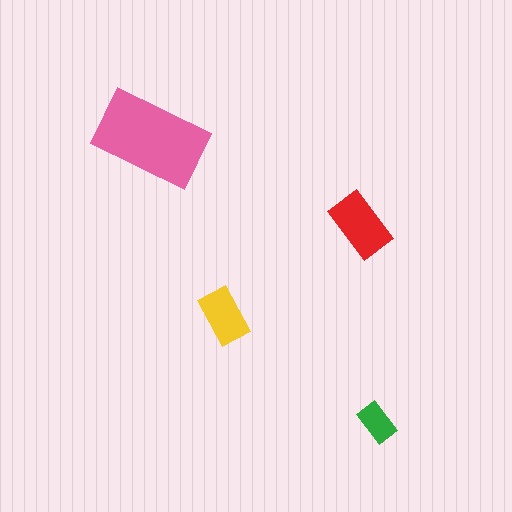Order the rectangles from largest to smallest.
the pink one, the red one, the yellow one, the green one.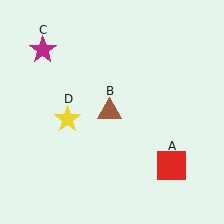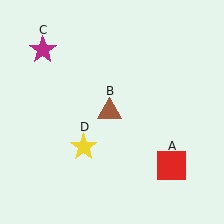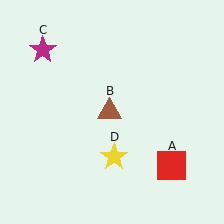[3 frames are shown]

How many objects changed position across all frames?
1 object changed position: yellow star (object D).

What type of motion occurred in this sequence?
The yellow star (object D) rotated counterclockwise around the center of the scene.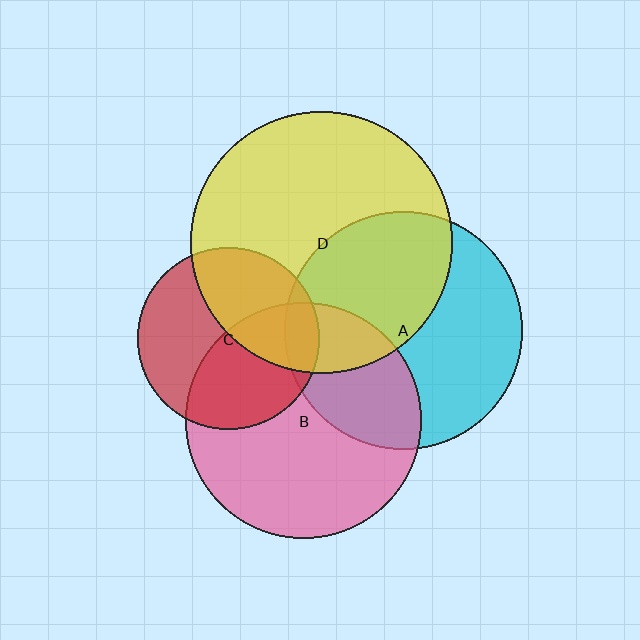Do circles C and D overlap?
Yes.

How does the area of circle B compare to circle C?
Approximately 1.7 times.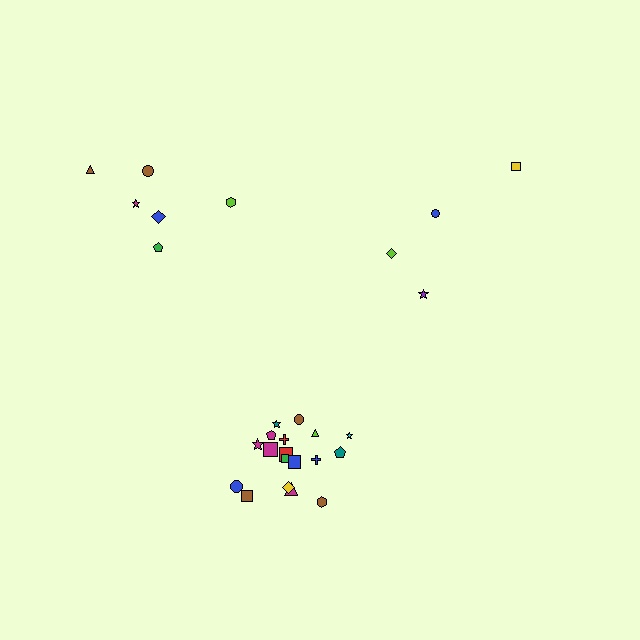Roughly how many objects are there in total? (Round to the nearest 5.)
Roughly 30 objects in total.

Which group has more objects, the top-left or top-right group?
The top-left group.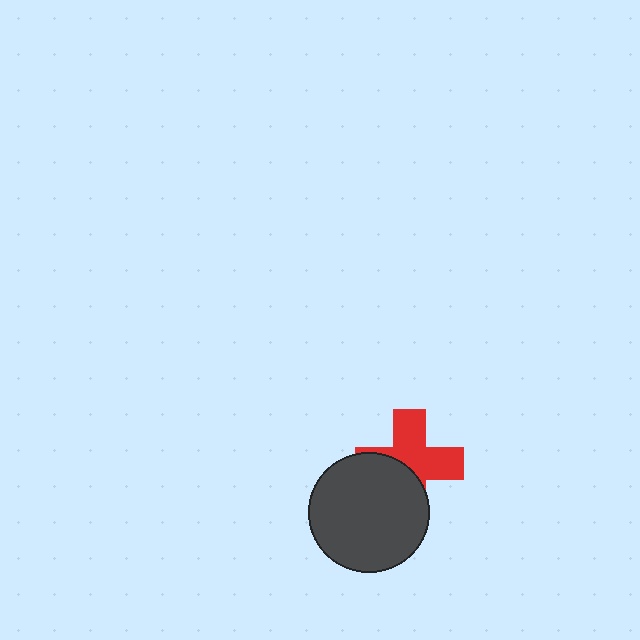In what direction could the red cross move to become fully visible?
The red cross could move toward the upper-right. That would shift it out from behind the dark gray circle entirely.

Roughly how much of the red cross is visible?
About half of it is visible (roughly 57%).